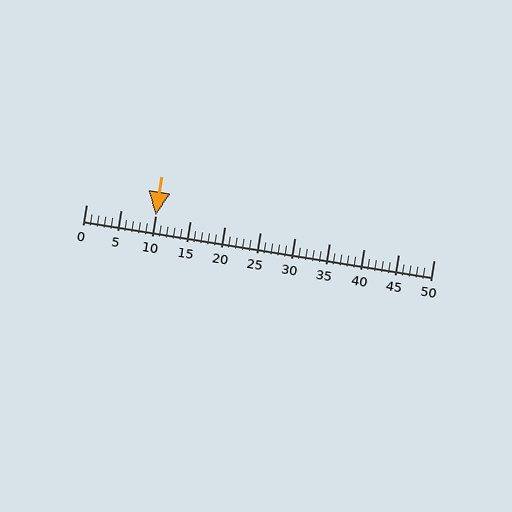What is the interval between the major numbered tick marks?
The major tick marks are spaced 5 units apart.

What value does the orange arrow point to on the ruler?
The orange arrow points to approximately 10.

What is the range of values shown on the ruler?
The ruler shows values from 0 to 50.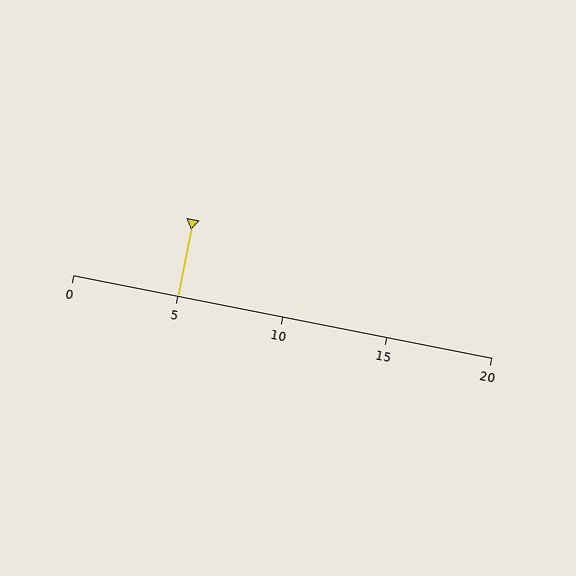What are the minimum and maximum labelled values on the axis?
The axis runs from 0 to 20.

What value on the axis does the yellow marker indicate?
The marker indicates approximately 5.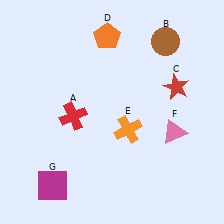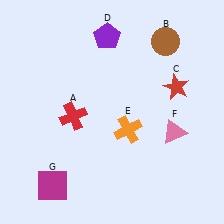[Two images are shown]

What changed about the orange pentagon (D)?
In Image 1, D is orange. In Image 2, it changed to purple.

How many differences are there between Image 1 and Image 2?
There is 1 difference between the two images.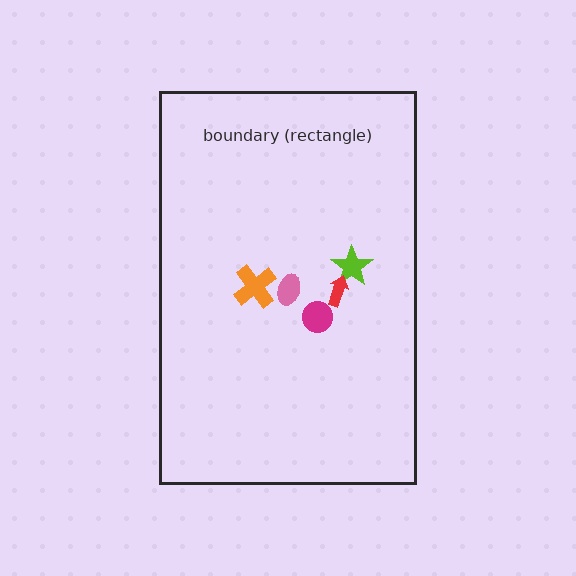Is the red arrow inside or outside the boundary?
Inside.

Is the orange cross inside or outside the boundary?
Inside.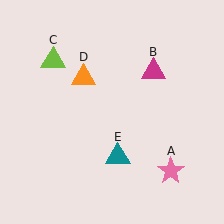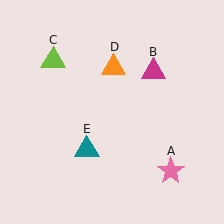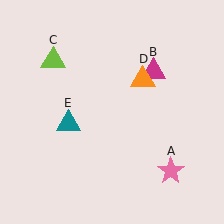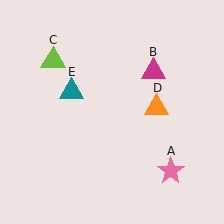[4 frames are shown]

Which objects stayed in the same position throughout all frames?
Pink star (object A) and magenta triangle (object B) and lime triangle (object C) remained stationary.